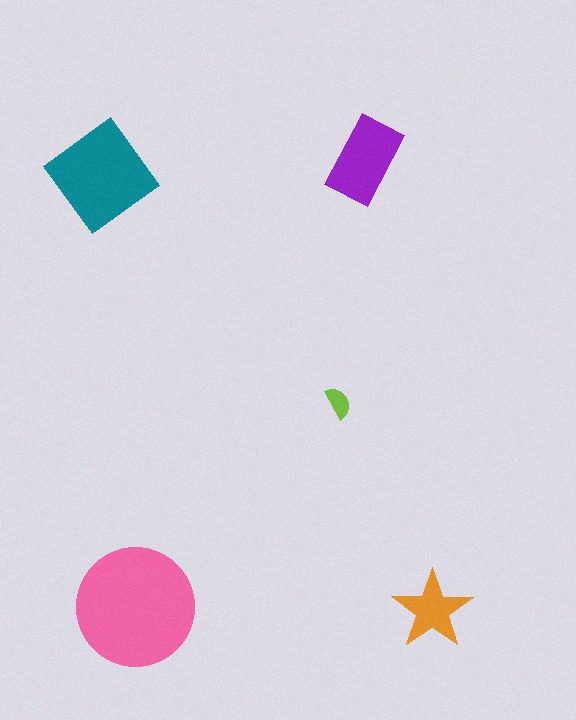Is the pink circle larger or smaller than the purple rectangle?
Larger.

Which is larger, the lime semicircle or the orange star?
The orange star.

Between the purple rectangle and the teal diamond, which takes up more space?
The teal diamond.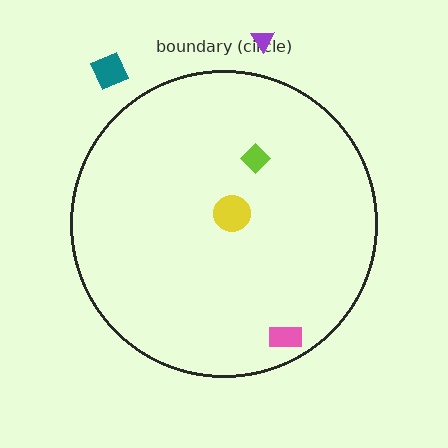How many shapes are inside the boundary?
3 inside, 2 outside.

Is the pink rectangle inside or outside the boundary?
Inside.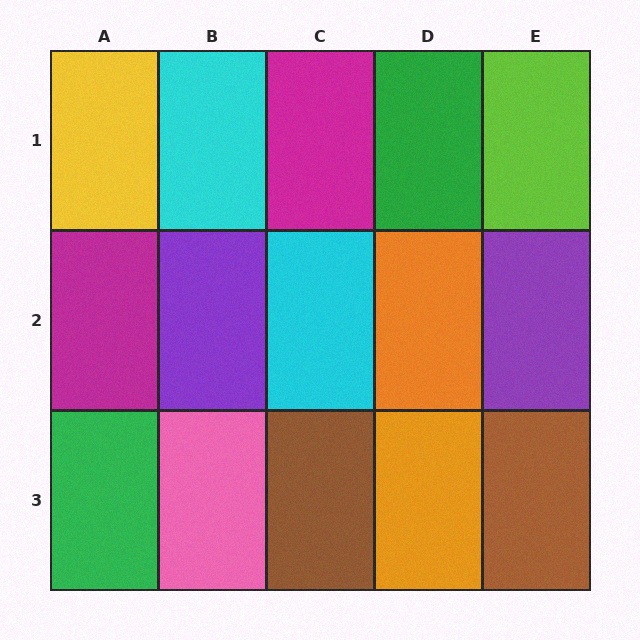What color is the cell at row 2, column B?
Purple.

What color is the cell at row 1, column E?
Lime.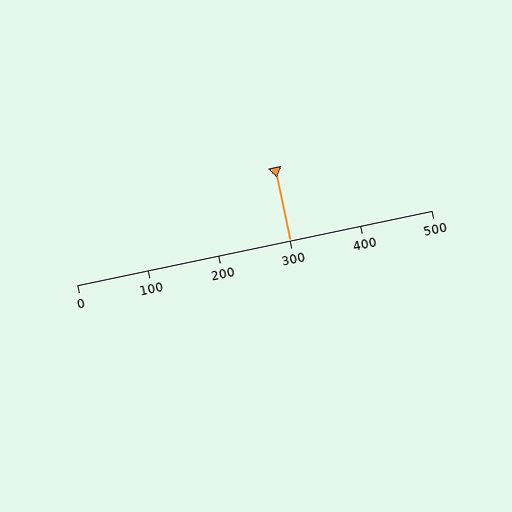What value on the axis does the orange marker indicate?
The marker indicates approximately 300.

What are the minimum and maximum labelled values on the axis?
The axis runs from 0 to 500.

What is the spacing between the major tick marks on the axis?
The major ticks are spaced 100 apart.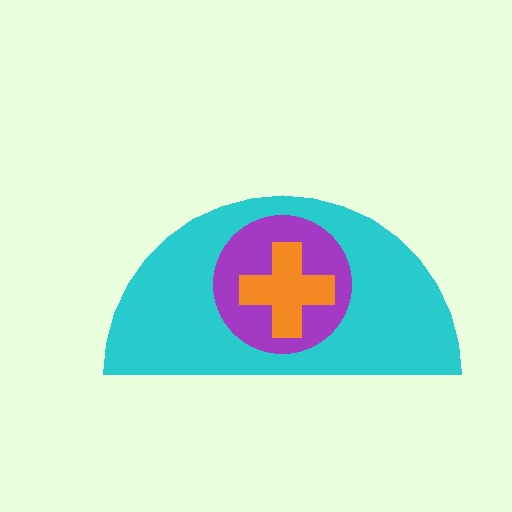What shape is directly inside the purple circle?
The orange cross.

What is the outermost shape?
The cyan semicircle.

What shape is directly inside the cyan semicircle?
The purple circle.